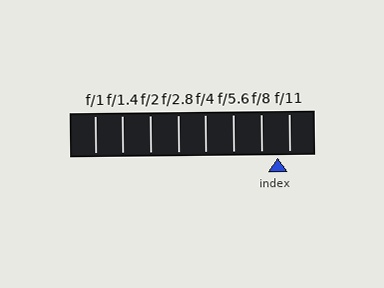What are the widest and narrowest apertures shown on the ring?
The widest aperture shown is f/1 and the narrowest is f/11.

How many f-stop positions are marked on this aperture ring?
There are 8 f-stop positions marked.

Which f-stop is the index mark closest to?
The index mark is closest to f/11.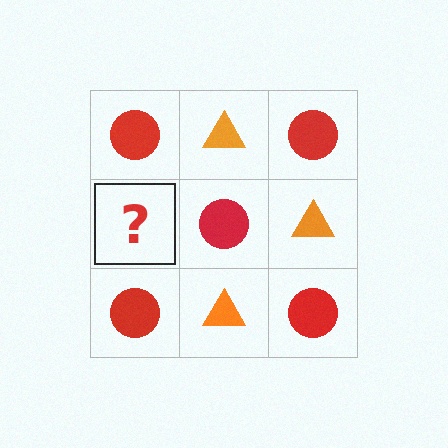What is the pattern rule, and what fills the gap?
The rule is that it alternates red circle and orange triangle in a checkerboard pattern. The gap should be filled with an orange triangle.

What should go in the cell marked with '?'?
The missing cell should contain an orange triangle.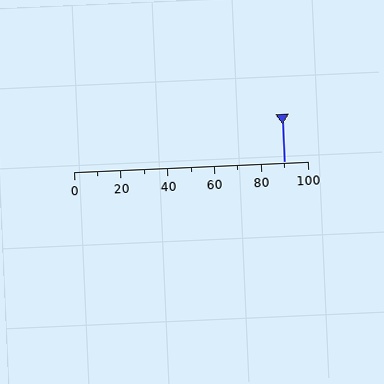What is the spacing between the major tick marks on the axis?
The major ticks are spaced 20 apart.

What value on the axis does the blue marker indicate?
The marker indicates approximately 90.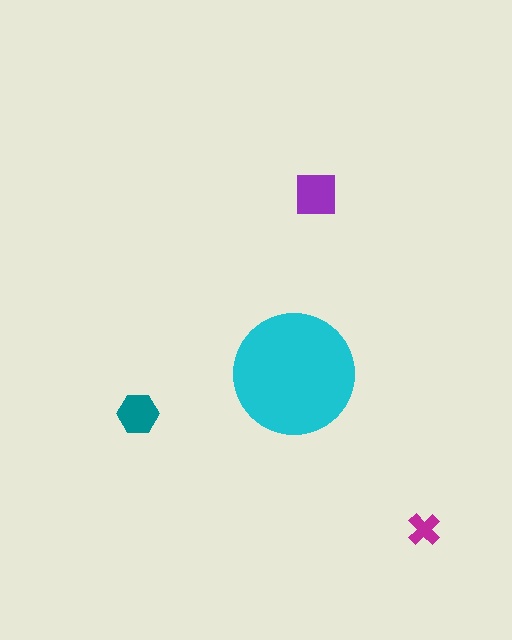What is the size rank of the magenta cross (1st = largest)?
4th.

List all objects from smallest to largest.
The magenta cross, the teal hexagon, the purple square, the cyan circle.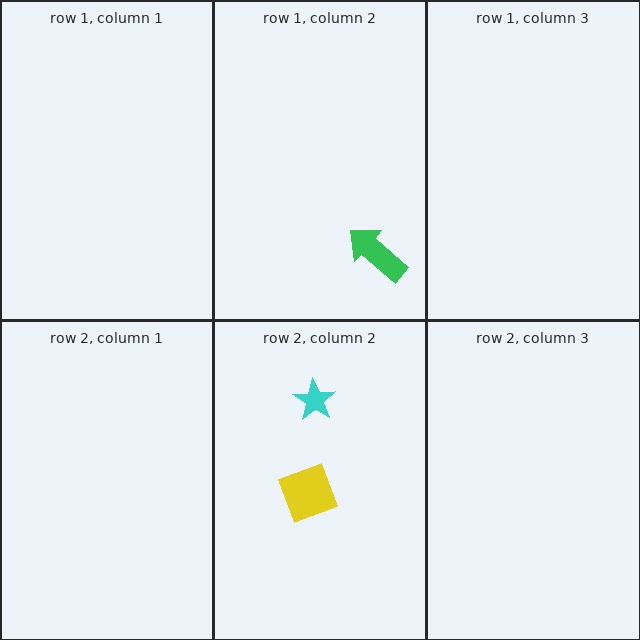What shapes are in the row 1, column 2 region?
The green arrow.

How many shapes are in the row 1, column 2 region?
1.